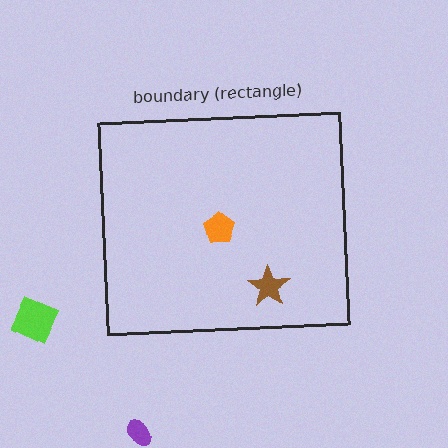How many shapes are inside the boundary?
2 inside, 2 outside.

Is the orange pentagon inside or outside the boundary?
Inside.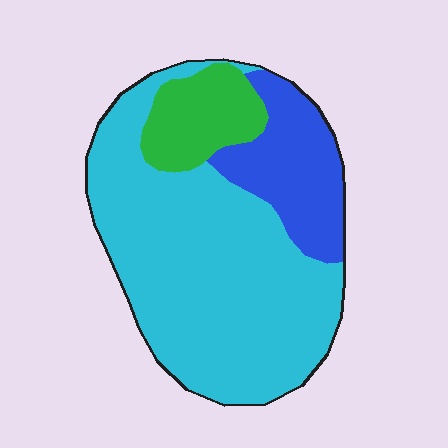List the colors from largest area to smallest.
From largest to smallest: cyan, blue, green.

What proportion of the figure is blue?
Blue covers roughly 20% of the figure.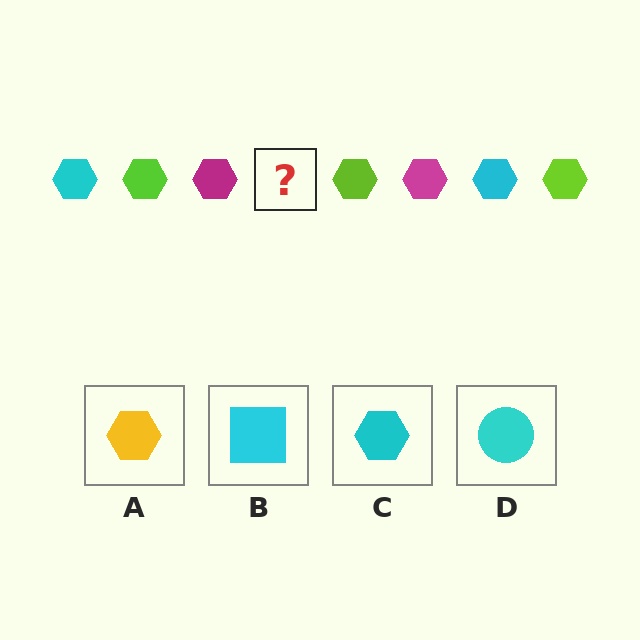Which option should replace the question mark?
Option C.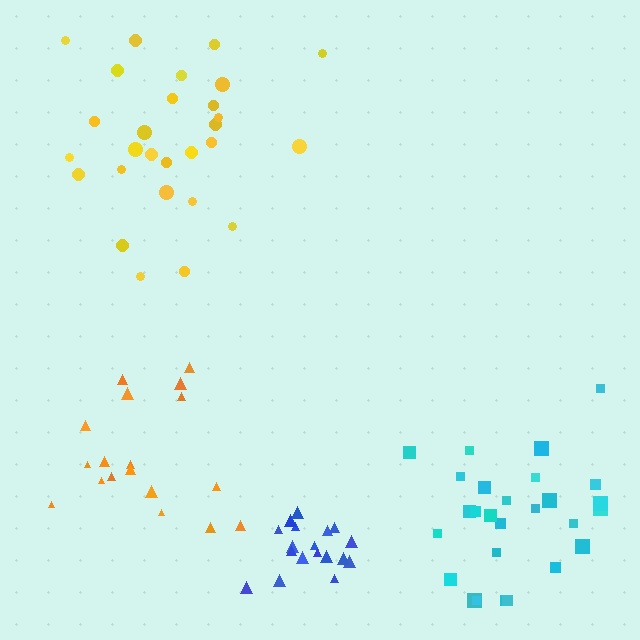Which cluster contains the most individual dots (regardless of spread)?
Yellow (28).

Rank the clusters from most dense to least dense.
blue, orange, cyan, yellow.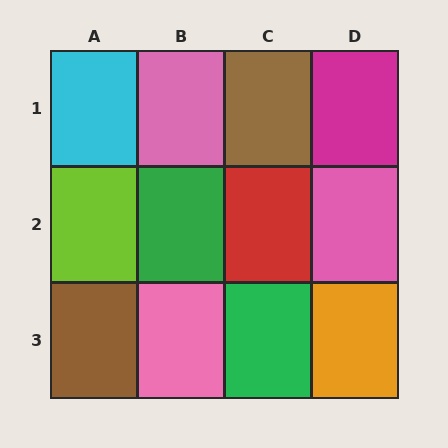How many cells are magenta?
1 cell is magenta.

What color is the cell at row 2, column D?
Pink.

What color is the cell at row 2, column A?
Lime.